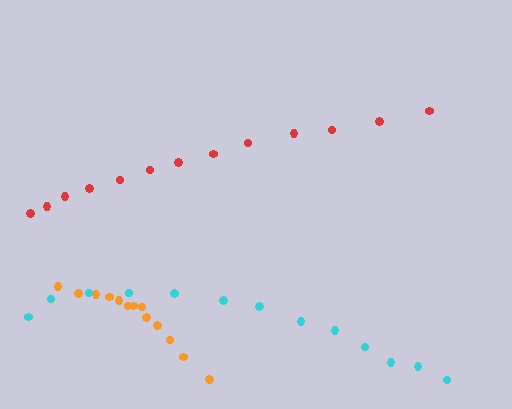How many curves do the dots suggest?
There are 3 distinct paths.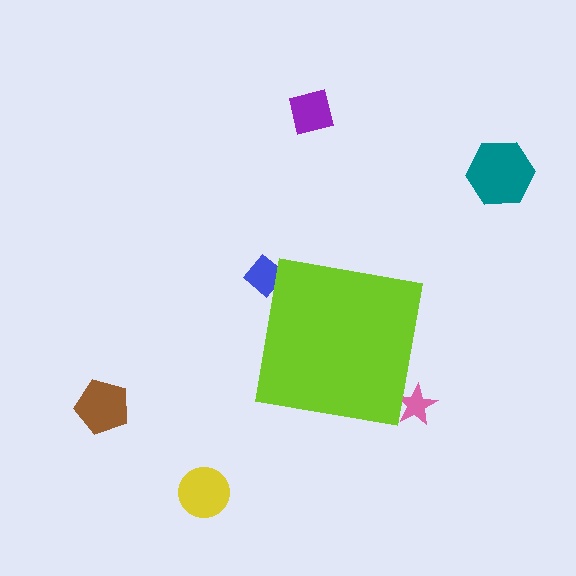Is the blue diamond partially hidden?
Yes, the blue diamond is partially hidden behind the lime square.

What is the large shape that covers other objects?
A lime square.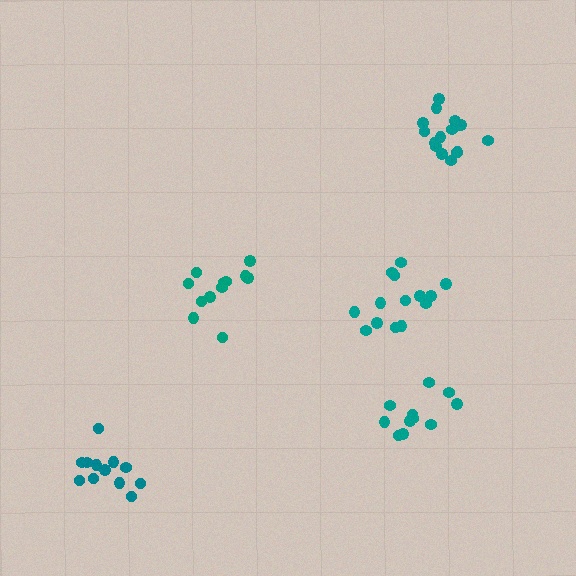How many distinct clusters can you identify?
There are 5 distinct clusters.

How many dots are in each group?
Group 1: 14 dots, Group 2: 12 dots, Group 3: 16 dots, Group 4: 11 dots, Group 5: 12 dots (65 total).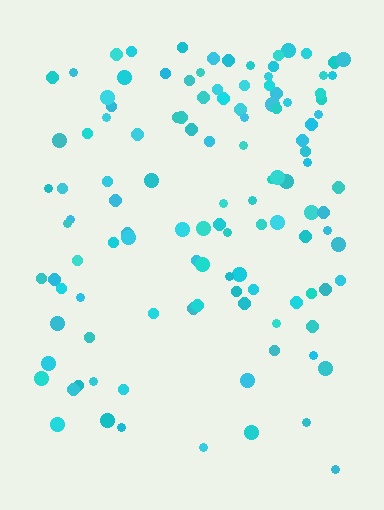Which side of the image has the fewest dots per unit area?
The bottom.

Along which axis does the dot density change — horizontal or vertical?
Vertical.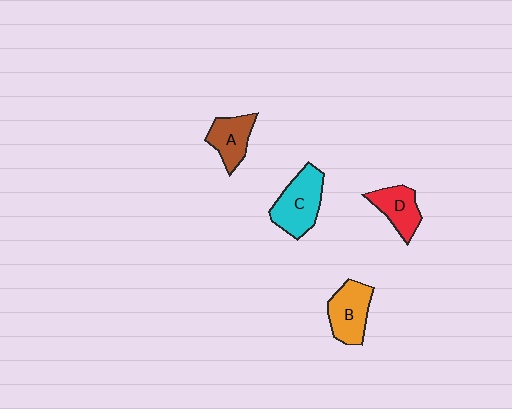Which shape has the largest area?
Shape C (cyan).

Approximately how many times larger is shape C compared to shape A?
Approximately 1.4 times.